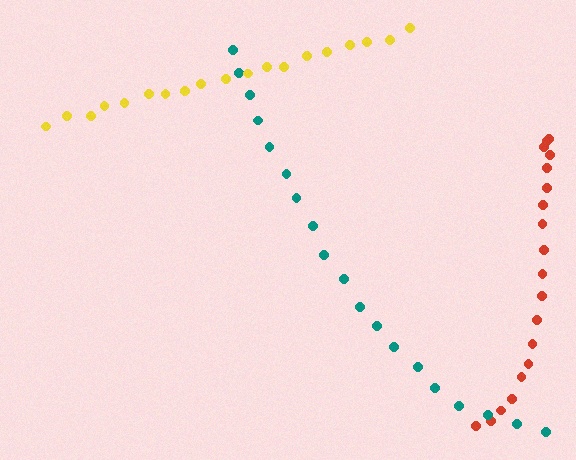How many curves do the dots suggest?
There are 3 distinct paths.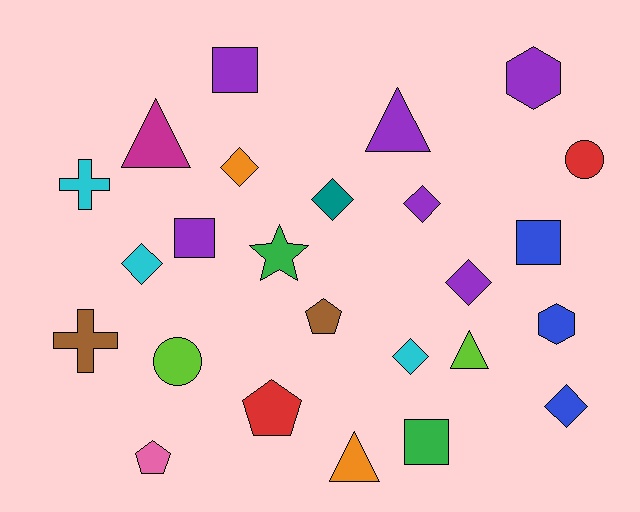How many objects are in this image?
There are 25 objects.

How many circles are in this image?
There are 2 circles.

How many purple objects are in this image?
There are 6 purple objects.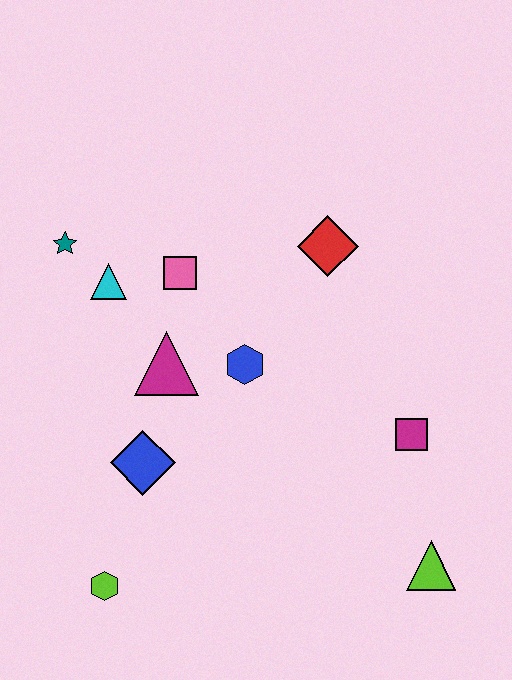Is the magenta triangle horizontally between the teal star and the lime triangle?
Yes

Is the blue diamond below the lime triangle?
No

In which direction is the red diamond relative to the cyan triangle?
The red diamond is to the right of the cyan triangle.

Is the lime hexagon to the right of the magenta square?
No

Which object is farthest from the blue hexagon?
The lime triangle is farthest from the blue hexagon.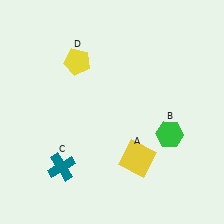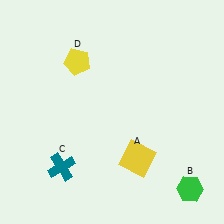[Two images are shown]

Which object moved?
The green hexagon (B) moved down.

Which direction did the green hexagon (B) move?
The green hexagon (B) moved down.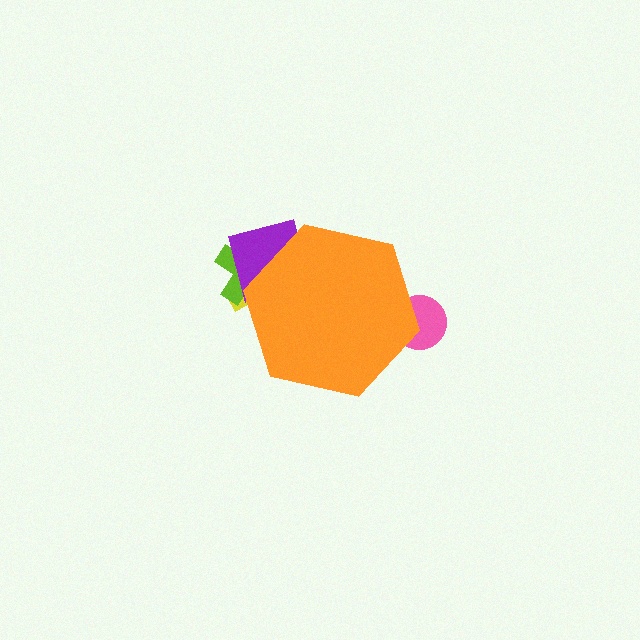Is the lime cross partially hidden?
Yes, the lime cross is partially hidden behind the orange hexagon.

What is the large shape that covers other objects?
An orange hexagon.